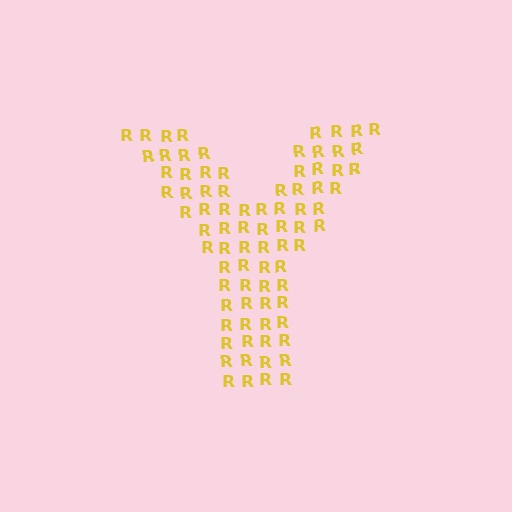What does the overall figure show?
The overall figure shows the letter Y.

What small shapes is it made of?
It is made of small letter R's.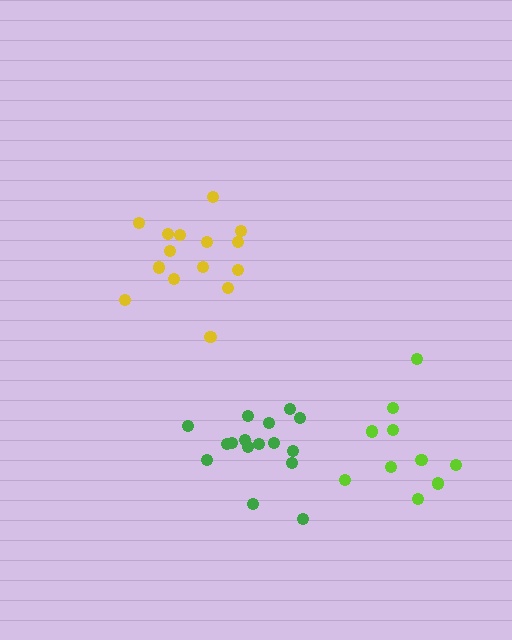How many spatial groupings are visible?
There are 3 spatial groupings.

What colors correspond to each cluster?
The clusters are colored: green, yellow, lime.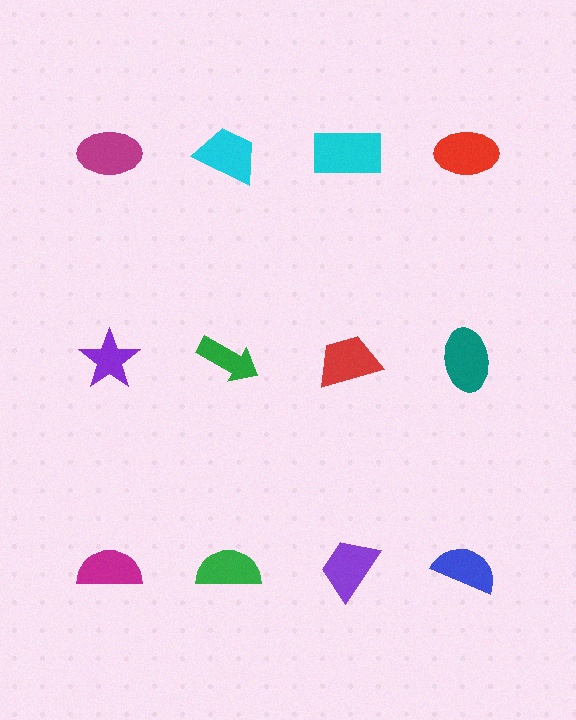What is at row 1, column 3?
A cyan rectangle.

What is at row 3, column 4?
A blue semicircle.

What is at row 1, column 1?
A magenta ellipse.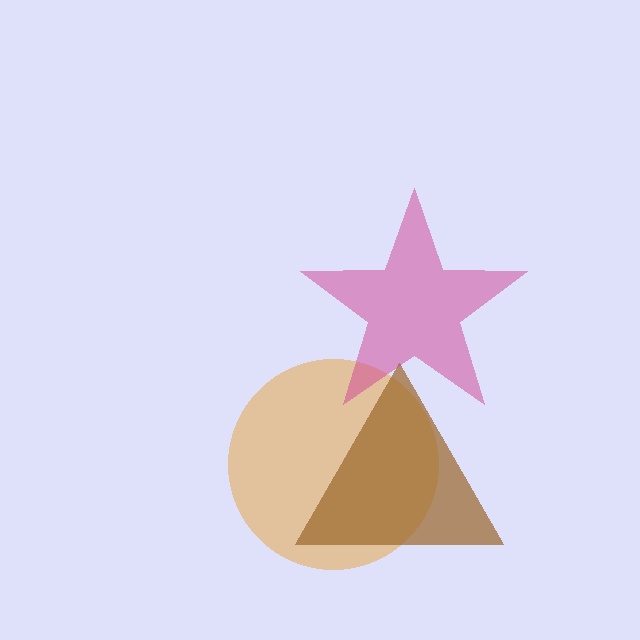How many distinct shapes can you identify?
There are 3 distinct shapes: an orange circle, a brown triangle, a magenta star.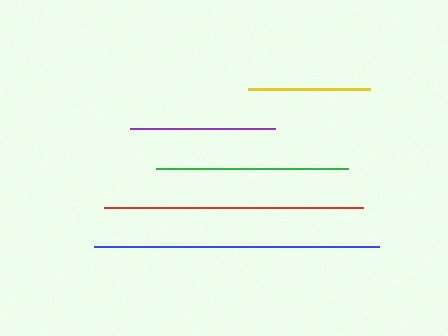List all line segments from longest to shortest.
From longest to shortest: blue, red, green, purple, yellow.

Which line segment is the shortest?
The yellow line is the shortest at approximately 123 pixels.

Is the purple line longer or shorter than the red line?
The red line is longer than the purple line.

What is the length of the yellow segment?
The yellow segment is approximately 123 pixels long.